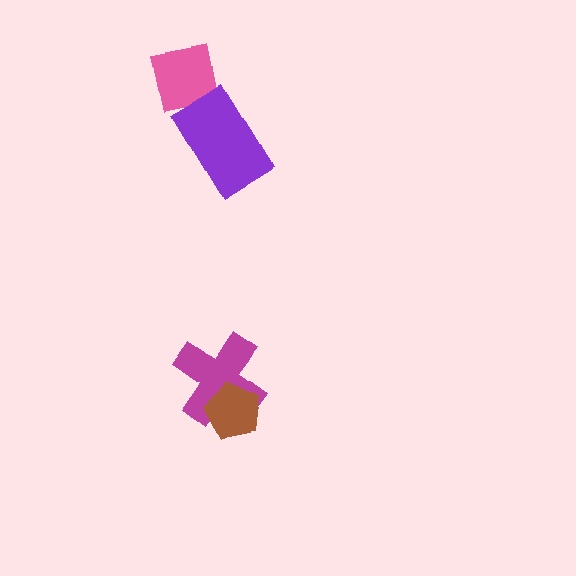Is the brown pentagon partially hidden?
No, no other shape covers it.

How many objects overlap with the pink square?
0 objects overlap with the pink square.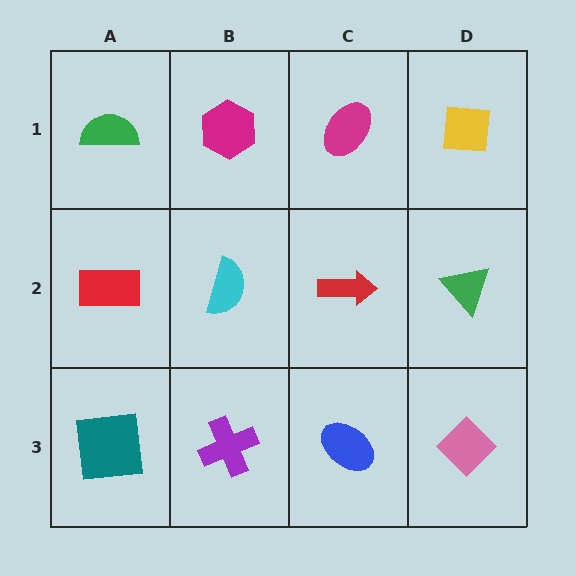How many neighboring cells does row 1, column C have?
3.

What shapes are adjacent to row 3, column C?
A red arrow (row 2, column C), a purple cross (row 3, column B), a pink diamond (row 3, column D).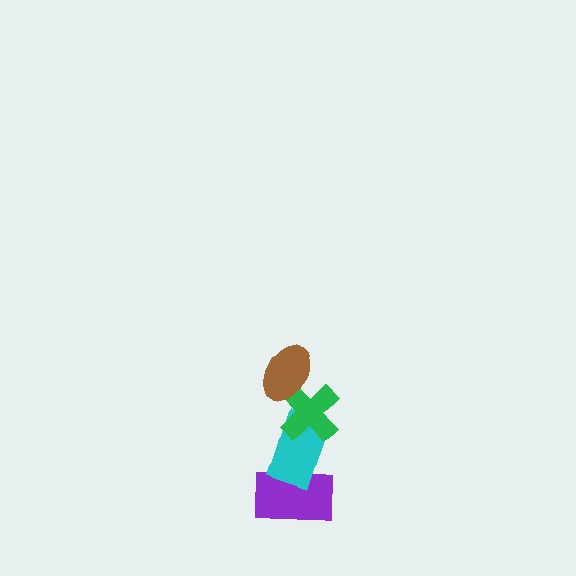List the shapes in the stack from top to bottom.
From top to bottom: the brown ellipse, the green cross, the cyan rectangle, the purple rectangle.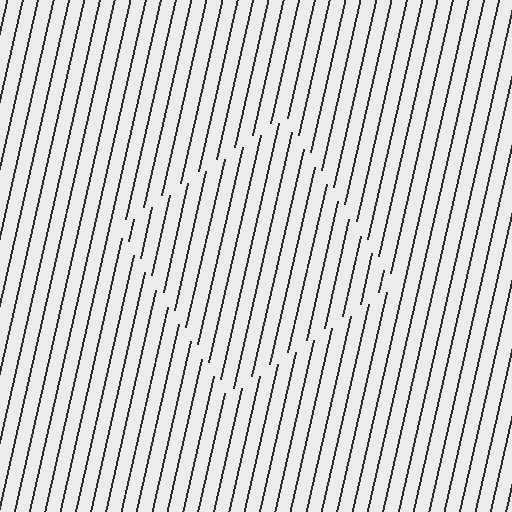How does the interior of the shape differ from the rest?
The interior of the shape contains the same grating, shifted by half a period — the contour is defined by the phase discontinuity where line-ends from the inner and outer gratings abut.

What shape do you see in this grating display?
An illusory square. The interior of the shape contains the same grating, shifted by half a period — the contour is defined by the phase discontinuity where line-ends from the inner and outer gratings abut.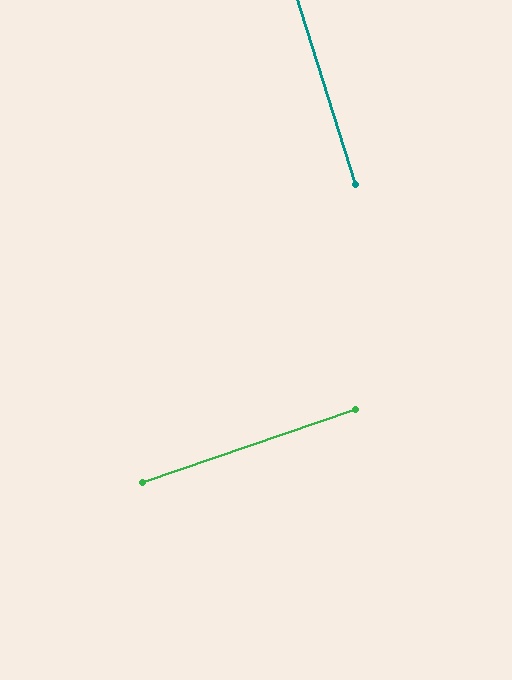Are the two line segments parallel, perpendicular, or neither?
Perpendicular — they meet at approximately 88°.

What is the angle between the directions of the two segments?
Approximately 88 degrees.